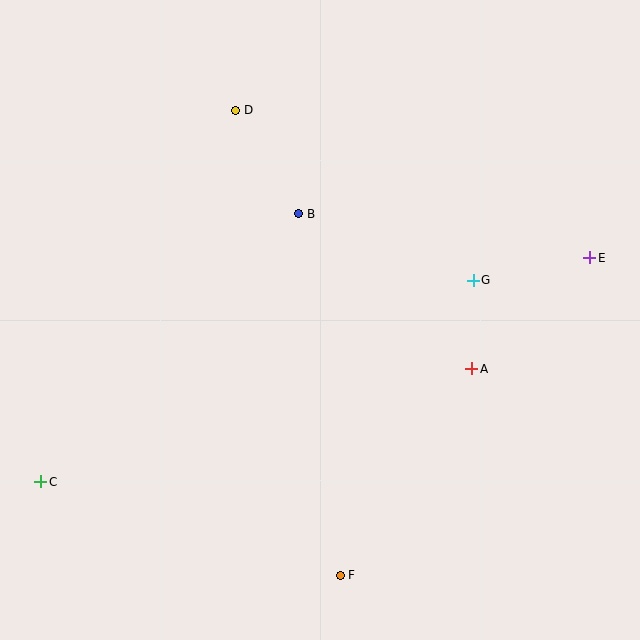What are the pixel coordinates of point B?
Point B is at (299, 214).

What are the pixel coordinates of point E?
Point E is at (590, 258).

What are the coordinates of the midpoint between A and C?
The midpoint between A and C is at (256, 425).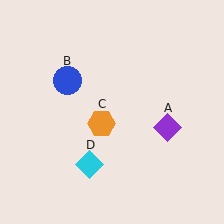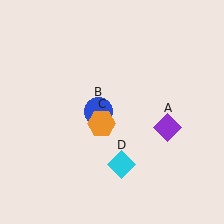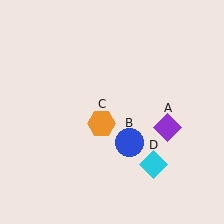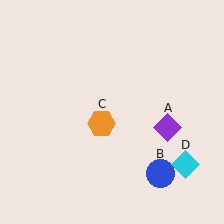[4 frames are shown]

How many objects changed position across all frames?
2 objects changed position: blue circle (object B), cyan diamond (object D).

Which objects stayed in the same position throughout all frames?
Purple diamond (object A) and orange hexagon (object C) remained stationary.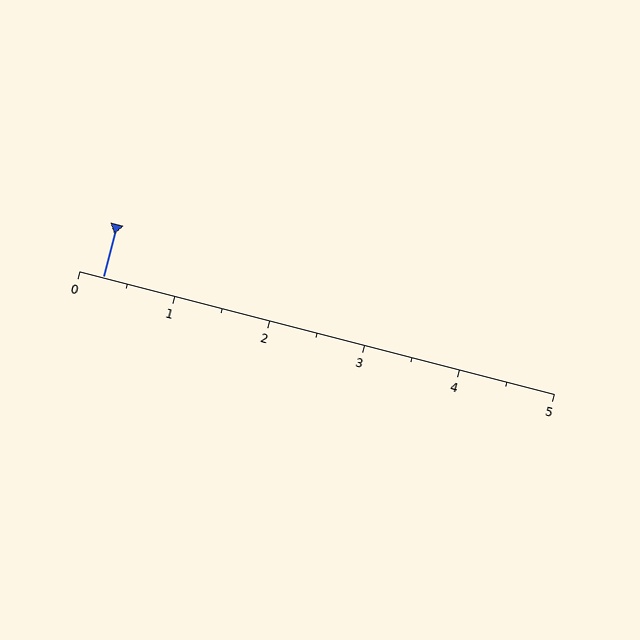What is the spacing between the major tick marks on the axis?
The major ticks are spaced 1 apart.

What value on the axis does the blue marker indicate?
The marker indicates approximately 0.2.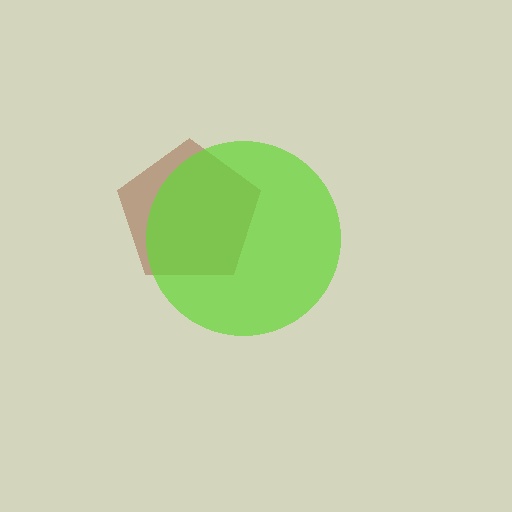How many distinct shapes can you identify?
There are 2 distinct shapes: a brown pentagon, a lime circle.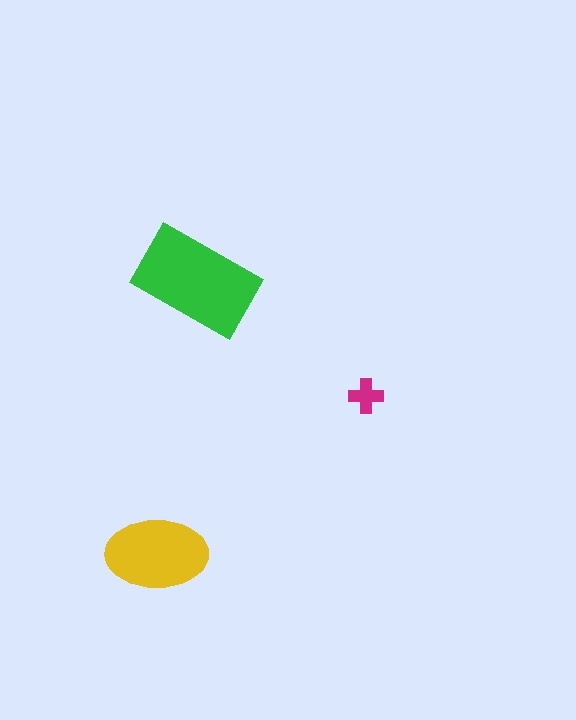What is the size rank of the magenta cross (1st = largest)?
3rd.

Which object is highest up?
The green rectangle is topmost.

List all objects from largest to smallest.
The green rectangle, the yellow ellipse, the magenta cross.